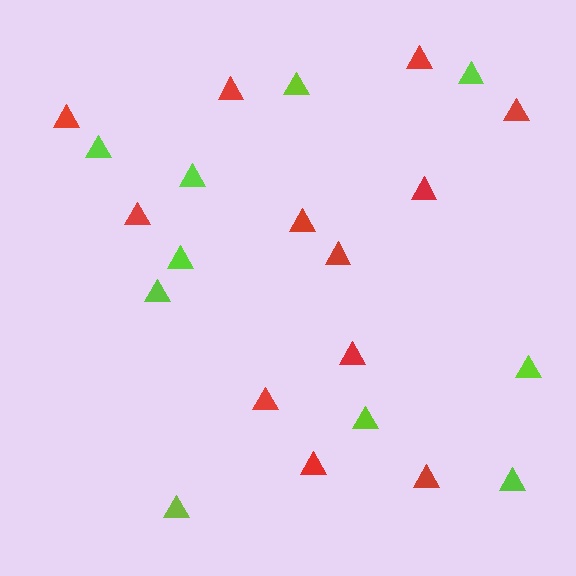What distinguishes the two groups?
There are 2 groups: one group of lime triangles (10) and one group of red triangles (12).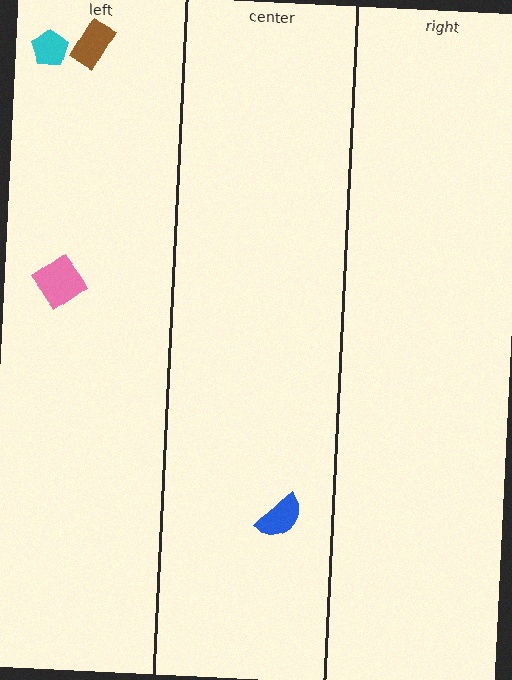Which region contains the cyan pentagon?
The left region.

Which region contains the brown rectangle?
The left region.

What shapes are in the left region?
The pink diamond, the brown rectangle, the cyan pentagon.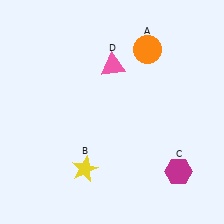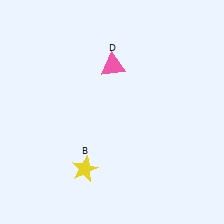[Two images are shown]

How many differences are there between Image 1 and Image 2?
There are 2 differences between the two images.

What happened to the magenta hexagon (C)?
The magenta hexagon (C) was removed in Image 2. It was in the bottom-right area of Image 1.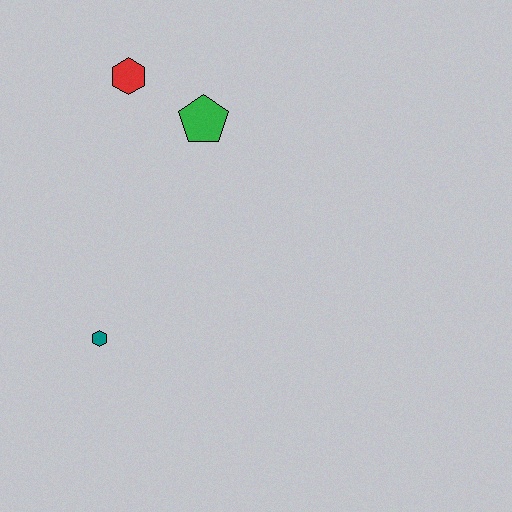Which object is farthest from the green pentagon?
The teal hexagon is farthest from the green pentagon.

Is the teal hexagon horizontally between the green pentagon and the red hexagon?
No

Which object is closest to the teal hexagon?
The green pentagon is closest to the teal hexagon.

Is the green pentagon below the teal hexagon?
No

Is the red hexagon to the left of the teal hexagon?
No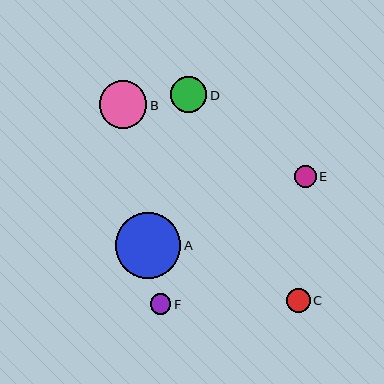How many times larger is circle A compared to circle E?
Circle A is approximately 3.0 times the size of circle E.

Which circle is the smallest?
Circle F is the smallest with a size of approximately 21 pixels.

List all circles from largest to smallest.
From largest to smallest: A, B, D, C, E, F.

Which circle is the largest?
Circle A is the largest with a size of approximately 66 pixels.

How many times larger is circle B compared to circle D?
Circle B is approximately 1.3 times the size of circle D.